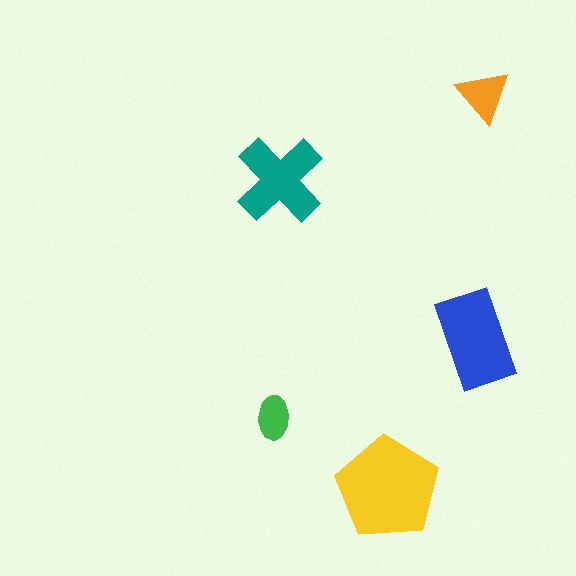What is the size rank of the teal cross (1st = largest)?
3rd.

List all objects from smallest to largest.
The green ellipse, the orange triangle, the teal cross, the blue rectangle, the yellow pentagon.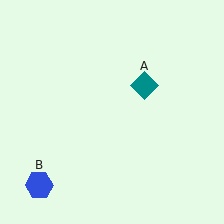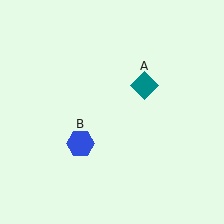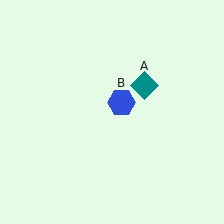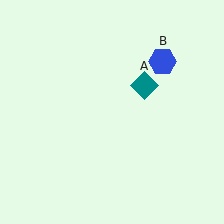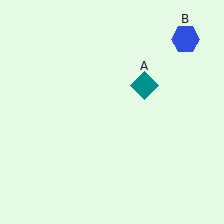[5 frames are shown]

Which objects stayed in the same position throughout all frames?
Teal diamond (object A) remained stationary.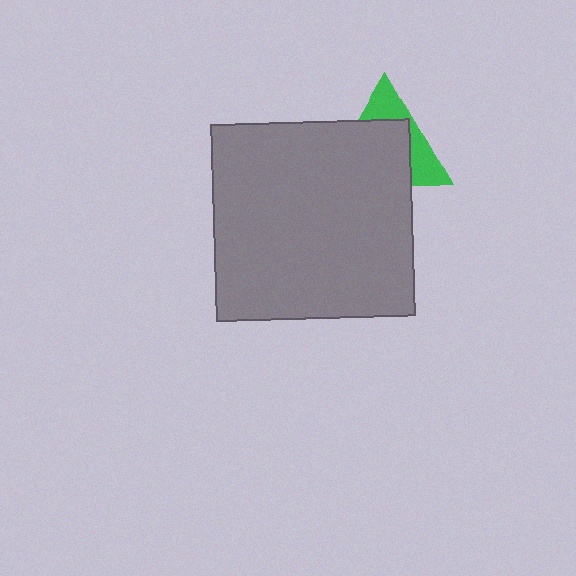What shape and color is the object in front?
The object in front is a gray rectangle.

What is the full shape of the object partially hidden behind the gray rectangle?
The partially hidden object is a green triangle.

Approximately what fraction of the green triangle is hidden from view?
Roughly 64% of the green triangle is hidden behind the gray rectangle.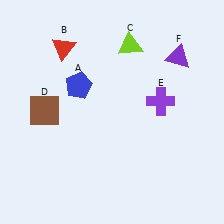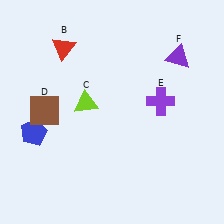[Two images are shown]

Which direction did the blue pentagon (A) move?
The blue pentagon (A) moved down.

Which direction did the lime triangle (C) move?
The lime triangle (C) moved down.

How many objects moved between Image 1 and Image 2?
2 objects moved between the two images.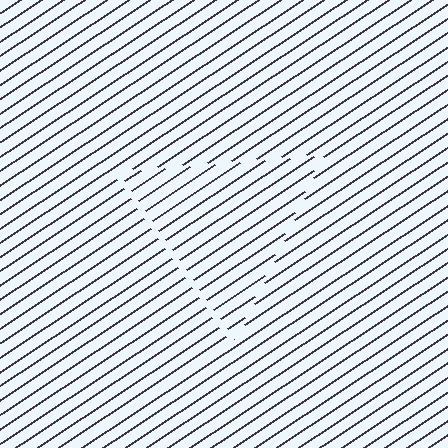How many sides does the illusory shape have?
3 sides — the line-ends trace a triangle.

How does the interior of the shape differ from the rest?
The interior of the shape contains the same grating, shifted by half a period — the contour is defined by the phase discontinuity where line-ends from the inner and outer gratings abut.